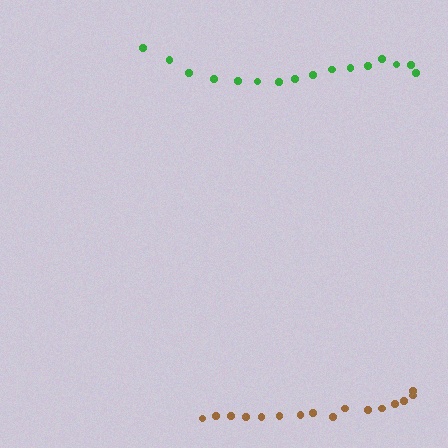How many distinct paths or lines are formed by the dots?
There are 2 distinct paths.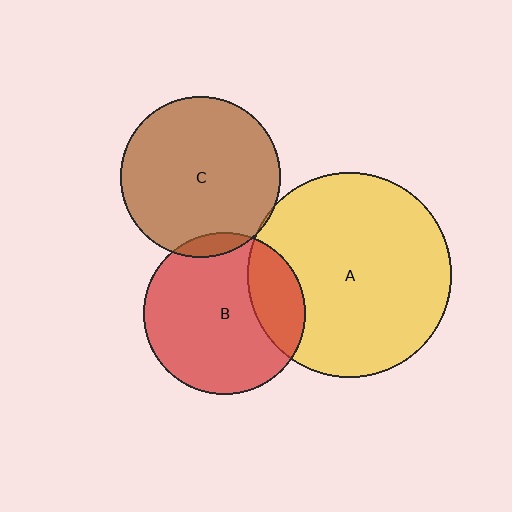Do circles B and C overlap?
Yes.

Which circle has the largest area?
Circle A (yellow).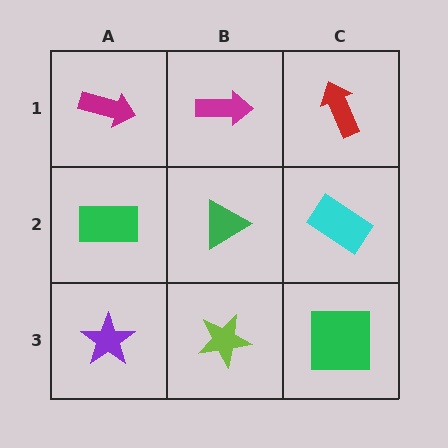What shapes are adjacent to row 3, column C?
A cyan rectangle (row 2, column C), a lime star (row 3, column B).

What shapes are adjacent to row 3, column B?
A green triangle (row 2, column B), a purple star (row 3, column A), a green square (row 3, column C).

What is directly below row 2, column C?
A green square.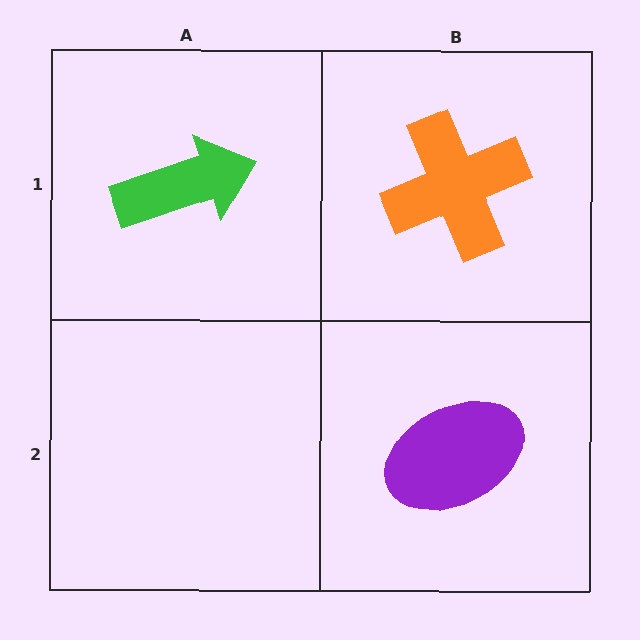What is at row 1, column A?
A green arrow.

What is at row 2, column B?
A purple ellipse.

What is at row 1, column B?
An orange cross.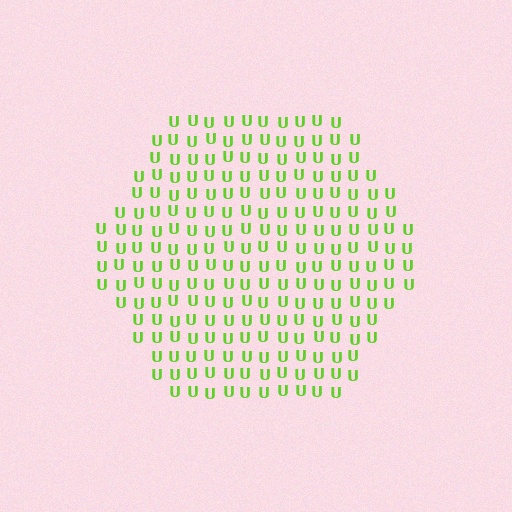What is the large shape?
The large shape is a hexagon.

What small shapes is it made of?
It is made of small letter U's.